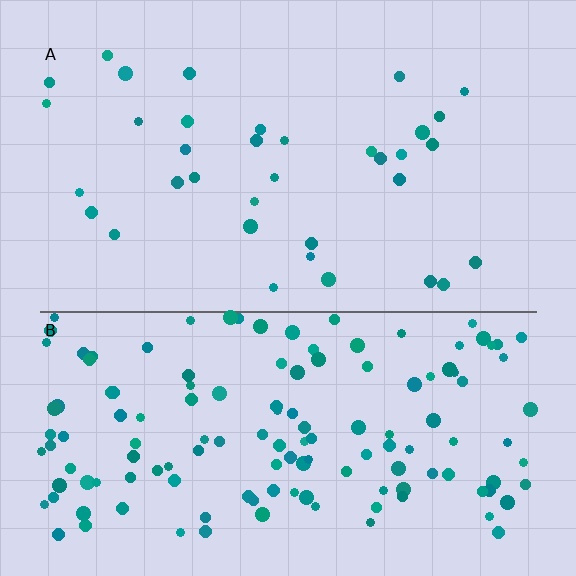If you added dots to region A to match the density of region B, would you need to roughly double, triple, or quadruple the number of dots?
Approximately quadruple.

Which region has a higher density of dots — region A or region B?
B (the bottom).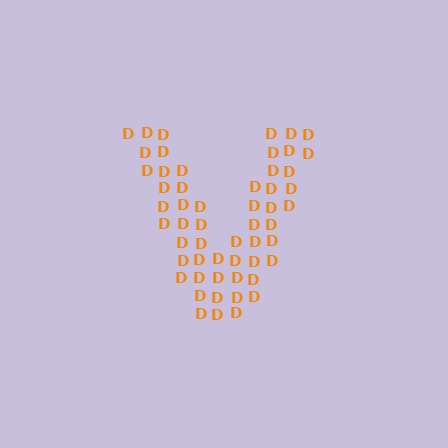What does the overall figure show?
The overall figure shows the letter V.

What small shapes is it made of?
It is made of small letter D's.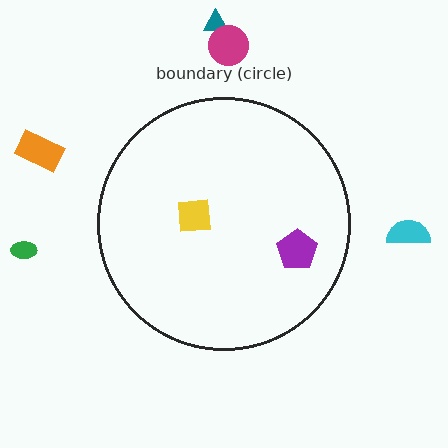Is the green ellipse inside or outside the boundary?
Outside.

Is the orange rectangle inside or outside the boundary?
Outside.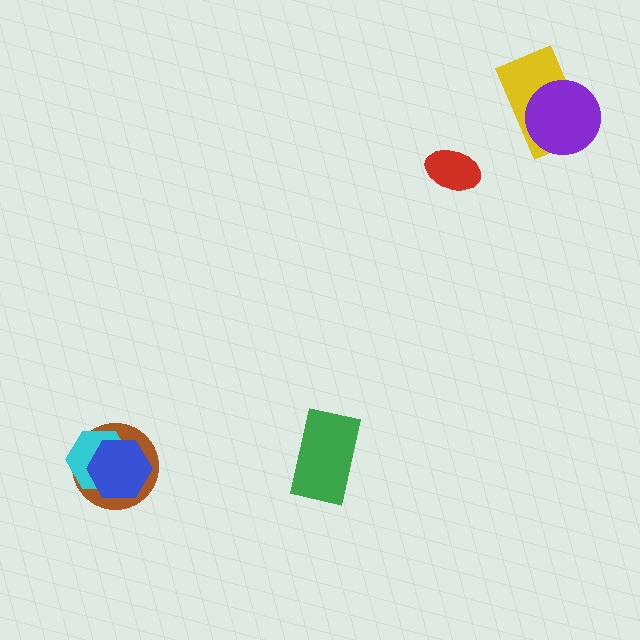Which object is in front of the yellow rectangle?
The purple circle is in front of the yellow rectangle.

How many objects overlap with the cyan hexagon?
2 objects overlap with the cyan hexagon.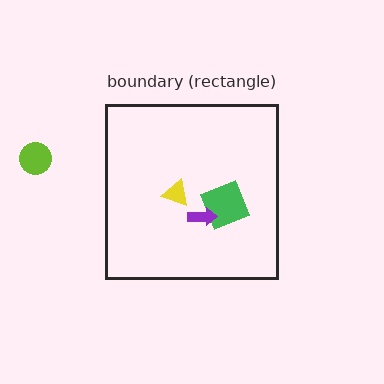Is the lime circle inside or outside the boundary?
Outside.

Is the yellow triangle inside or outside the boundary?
Inside.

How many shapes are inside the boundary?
3 inside, 1 outside.